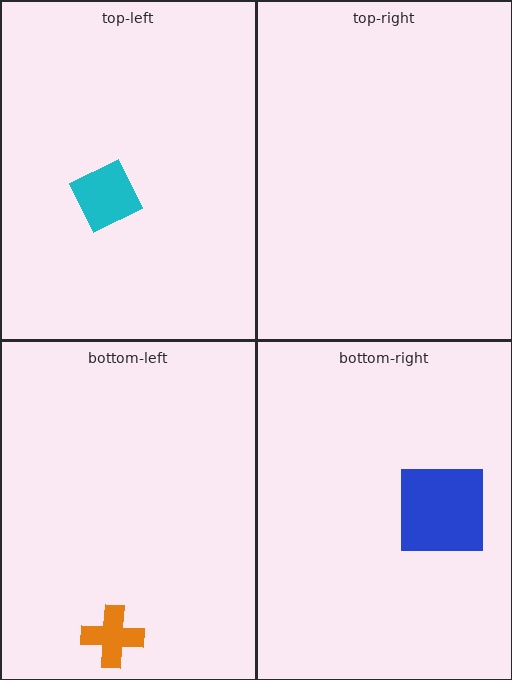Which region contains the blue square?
The bottom-right region.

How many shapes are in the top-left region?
1.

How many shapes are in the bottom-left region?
1.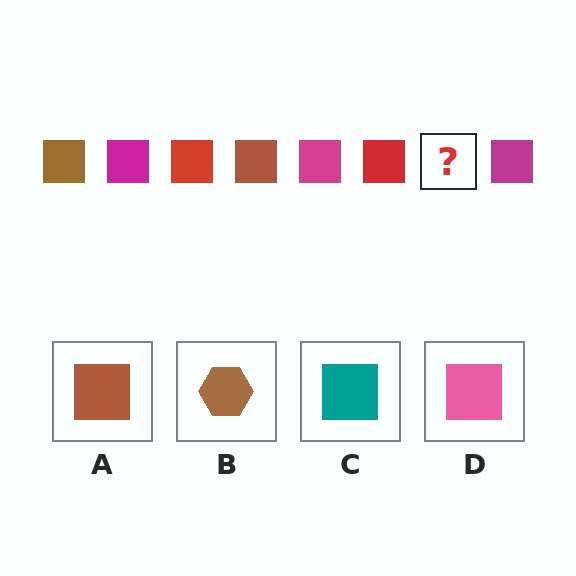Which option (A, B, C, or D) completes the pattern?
A.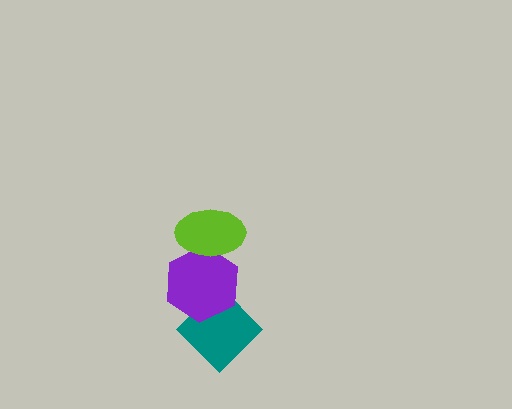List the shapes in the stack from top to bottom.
From top to bottom: the lime ellipse, the purple hexagon, the teal diamond.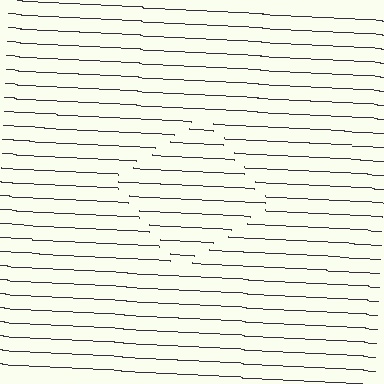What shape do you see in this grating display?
An illusory square. The interior of the shape contains the same grating, shifted by half a period — the contour is defined by the phase discontinuity where line-ends from the inner and outer gratings abut.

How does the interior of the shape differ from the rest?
The interior of the shape contains the same grating, shifted by half a period — the contour is defined by the phase discontinuity where line-ends from the inner and outer gratings abut.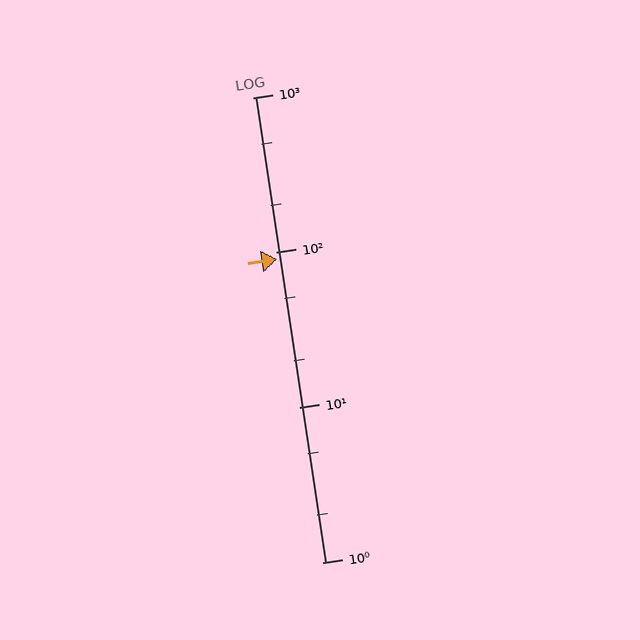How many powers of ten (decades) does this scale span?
The scale spans 3 decades, from 1 to 1000.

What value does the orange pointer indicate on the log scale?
The pointer indicates approximately 90.